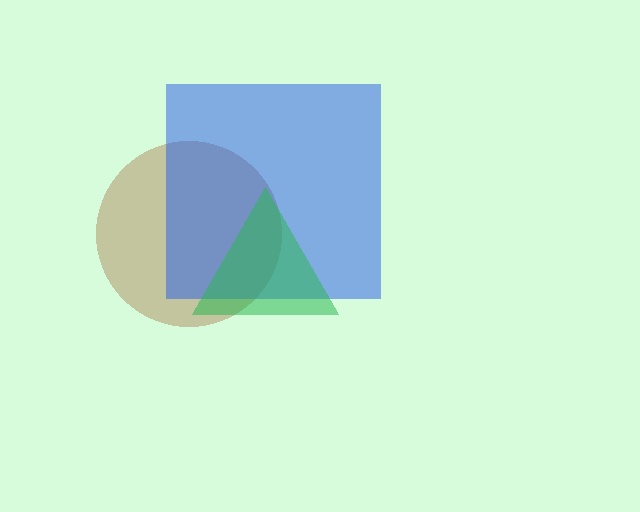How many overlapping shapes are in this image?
There are 3 overlapping shapes in the image.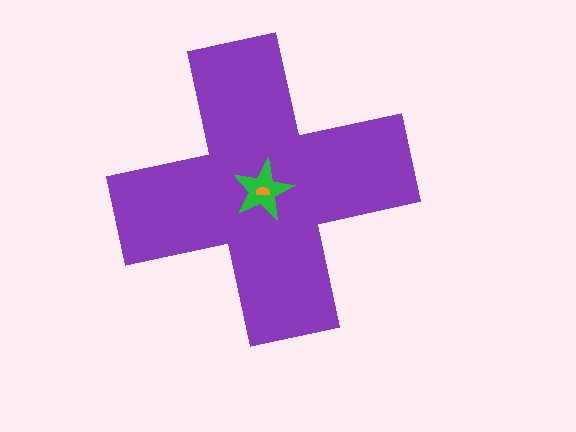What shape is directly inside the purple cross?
The green star.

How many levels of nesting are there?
3.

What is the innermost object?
The orange semicircle.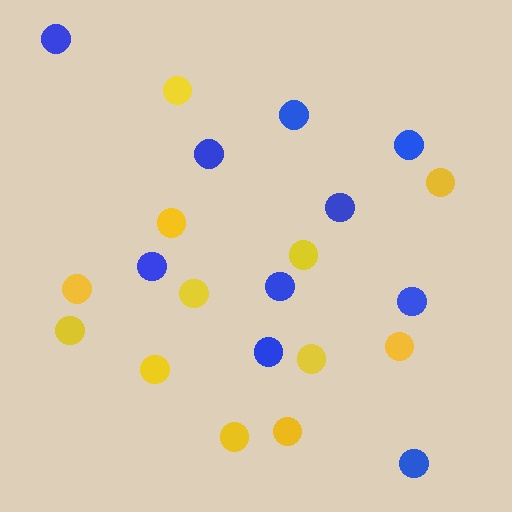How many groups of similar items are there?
There are 2 groups: one group of yellow circles (12) and one group of blue circles (10).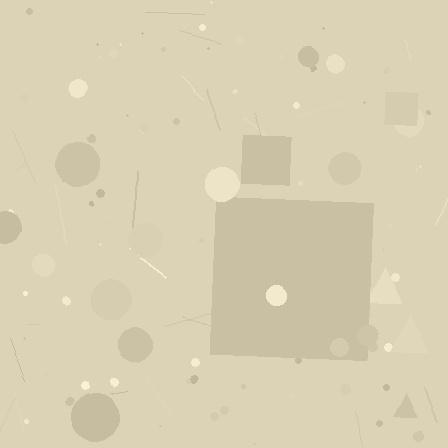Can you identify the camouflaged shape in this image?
The camouflaged shape is a square.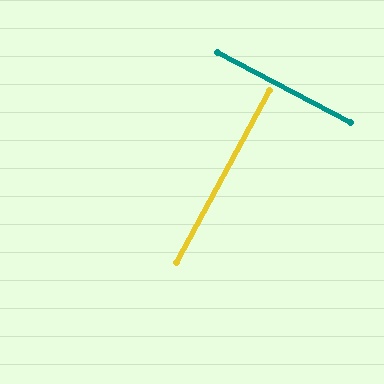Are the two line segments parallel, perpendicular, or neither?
Perpendicular — they meet at approximately 89°.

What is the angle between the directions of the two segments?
Approximately 89 degrees.